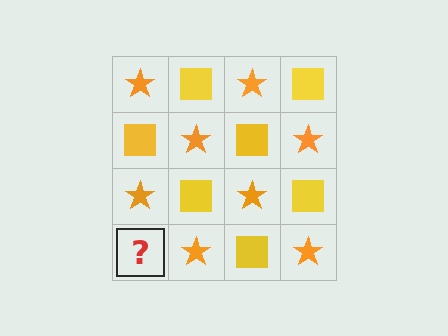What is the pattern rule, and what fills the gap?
The rule is that it alternates orange star and yellow square in a checkerboard pattern. The gap should be filled with a yellow square.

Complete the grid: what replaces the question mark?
The question mark should be replaced with a yellow square.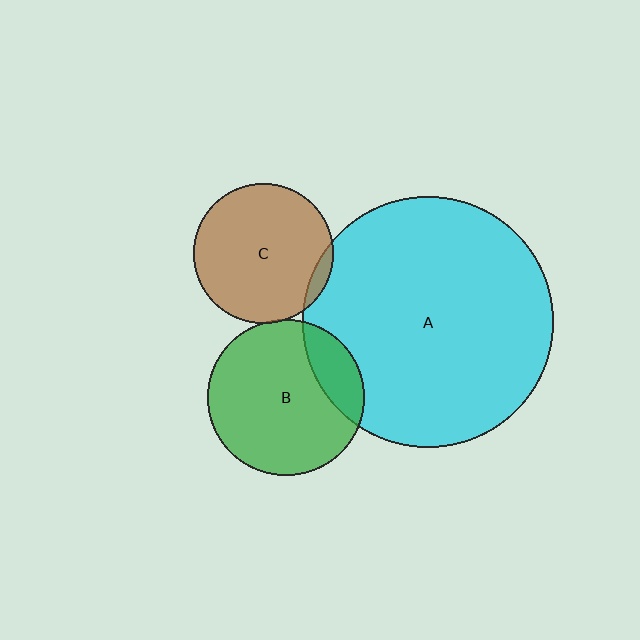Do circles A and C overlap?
Yes.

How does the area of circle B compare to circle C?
Approximately 1.3 times.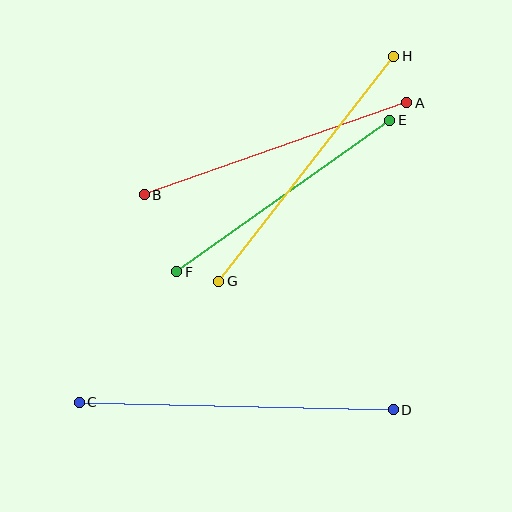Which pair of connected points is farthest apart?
Points C and D are farthest apart.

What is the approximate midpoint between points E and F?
The midpoint is at approximately (283, 196) pixels.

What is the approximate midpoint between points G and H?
The midpoint is at approximately (306, 169) pixels.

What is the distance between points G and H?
The distance is approximately 285 pixels.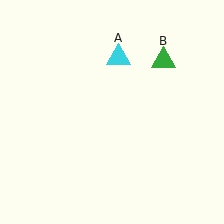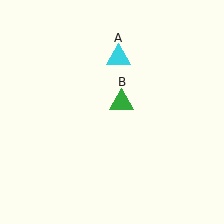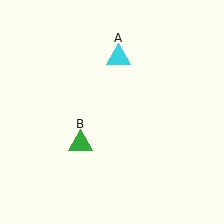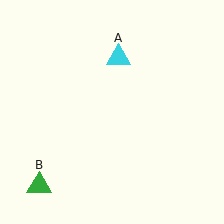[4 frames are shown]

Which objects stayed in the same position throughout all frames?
Cyan triangle (object A) remained stationary.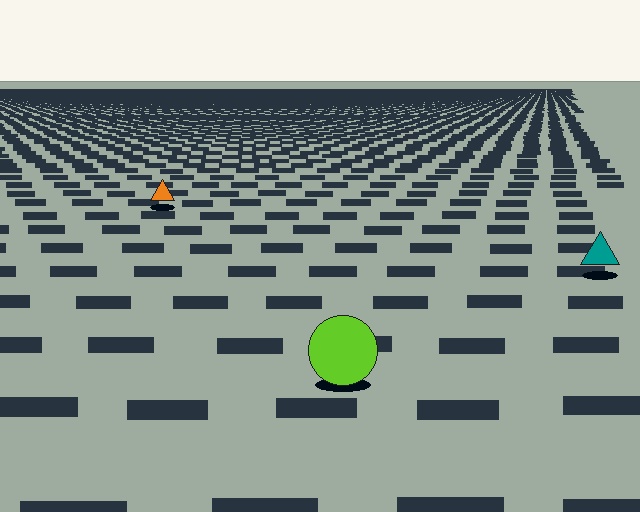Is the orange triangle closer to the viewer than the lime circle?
No. The lime circle is closer — you can tell from the texture gradient: the ground texture is coarser near it.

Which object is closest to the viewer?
The lime circle is closest. The texture marks near it are larger and more spread out.